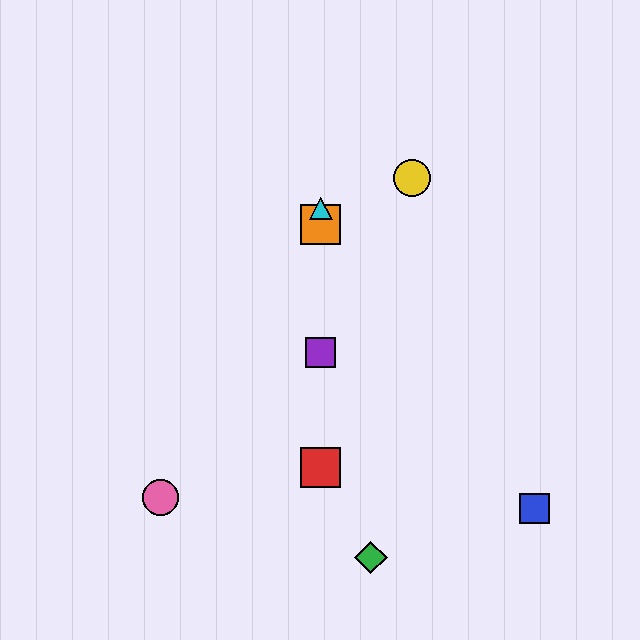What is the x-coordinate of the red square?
The red square is at x≈321.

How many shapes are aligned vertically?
4 shapes (the red square, the purple square, the orange square, the cyan triangle) are aligned vertically.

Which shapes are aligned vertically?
The red square, the purple square, the orange square, the cyan triangle are aligned vertically.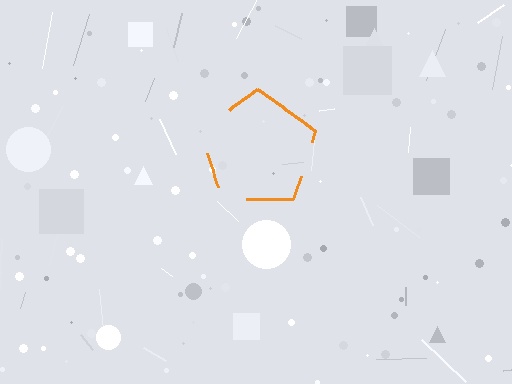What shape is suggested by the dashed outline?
The dashed outline suggests a pentagon.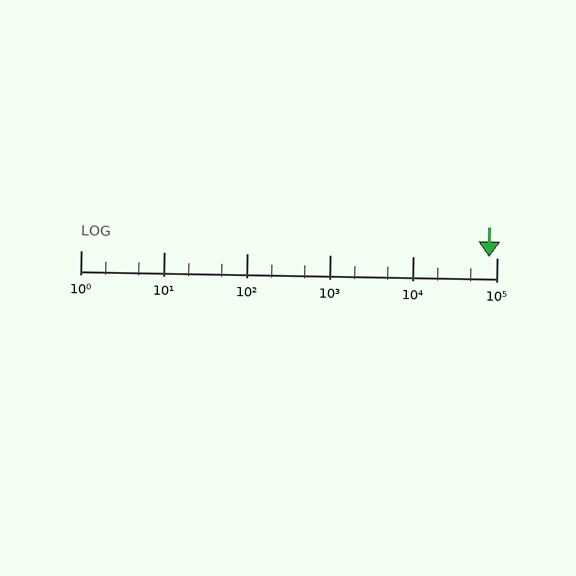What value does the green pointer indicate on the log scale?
The pointer indicates approximately 82000.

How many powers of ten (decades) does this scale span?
The scale spans 5 decades, from 1 to 100000.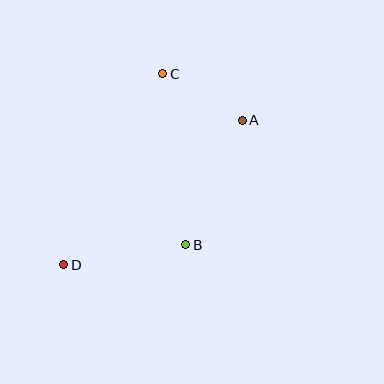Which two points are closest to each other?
Points A and C are closest to each other.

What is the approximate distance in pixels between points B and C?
The distance between B and C is approximately 173 pixels.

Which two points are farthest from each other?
Points A and D are farthest from each other.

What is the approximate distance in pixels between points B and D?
The distance between B and D is approximately 124 pixels.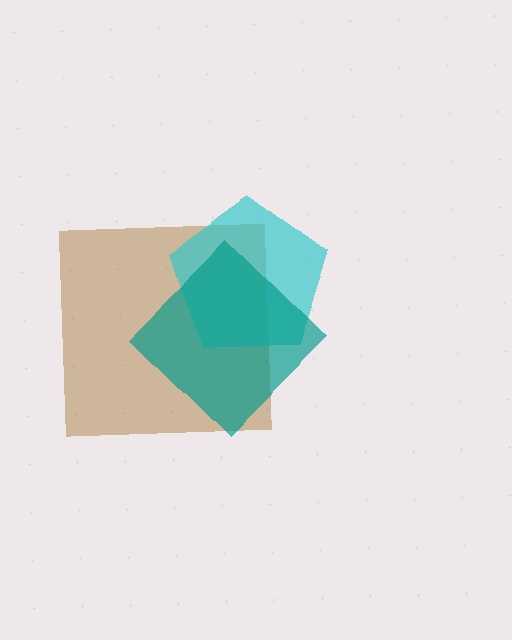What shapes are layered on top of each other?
The layered shapes are: a brown square, a cyan pentagon, a teal diamond.